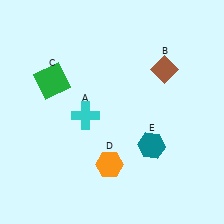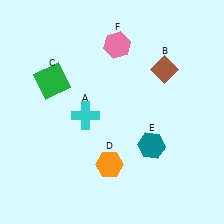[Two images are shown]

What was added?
A pink hexagon (F) was added in Image 2.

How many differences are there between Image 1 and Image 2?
There is 1 difference between the two images.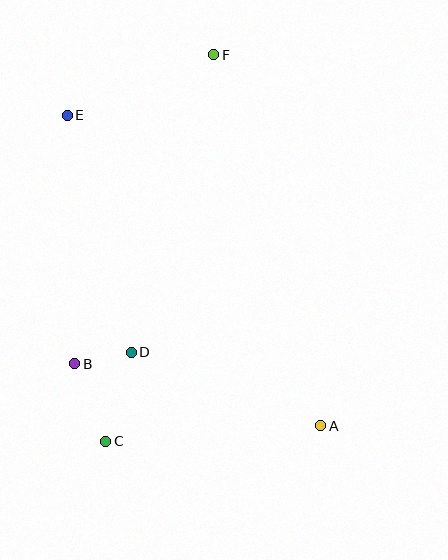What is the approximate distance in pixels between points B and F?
The distance between B and F is approximately 339 pixels.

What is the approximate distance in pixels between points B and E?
The distance between B and E is approximately 249 pixels.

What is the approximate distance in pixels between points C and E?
The distance between C and E is approximately 328 pixels.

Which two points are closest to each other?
Points B and D are closest to each other.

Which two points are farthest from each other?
Points C and F are farthest from each other.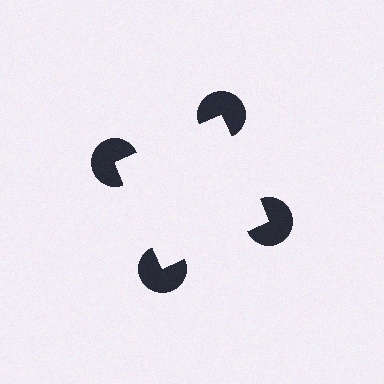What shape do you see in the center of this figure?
An illusory square — its edges are inferred from the aligned wedge cuts in the pac-man discs, not physically drawn.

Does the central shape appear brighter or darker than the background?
It typically appears slightly brighter than the background, even though no actual brightness change is drawn.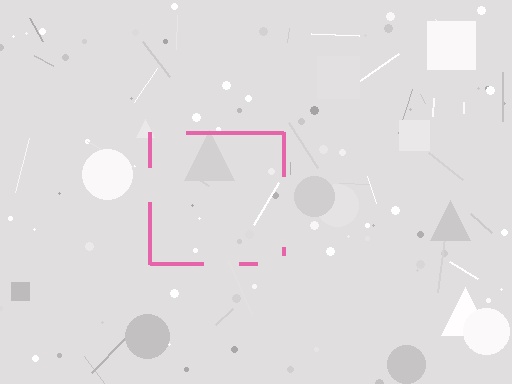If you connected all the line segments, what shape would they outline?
They would outline a square.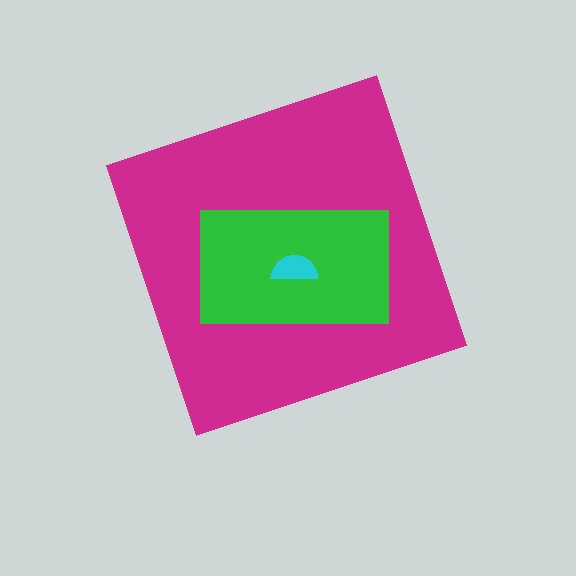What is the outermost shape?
The magenta diamond.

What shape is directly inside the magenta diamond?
The green rectangle.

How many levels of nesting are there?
3.